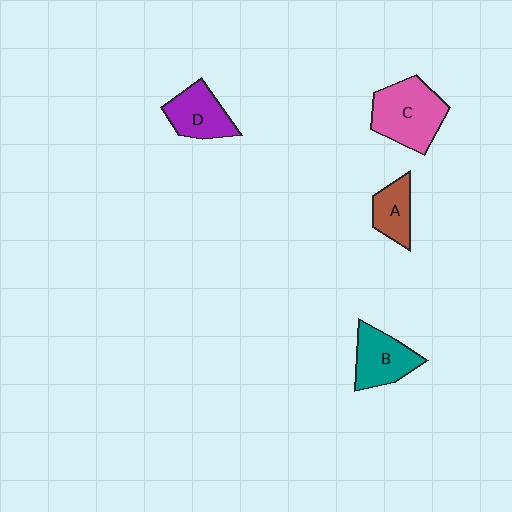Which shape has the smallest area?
Shape A (brown).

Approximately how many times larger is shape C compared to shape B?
Approximately 1.4 times.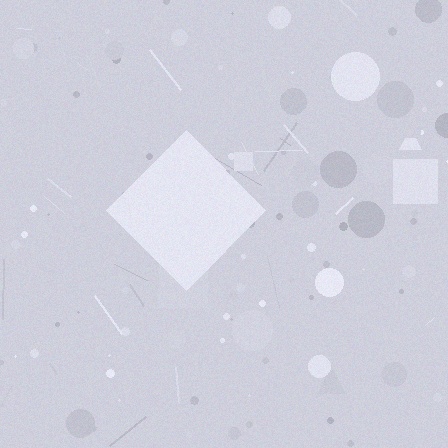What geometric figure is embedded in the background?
A diamond is embedded in the background.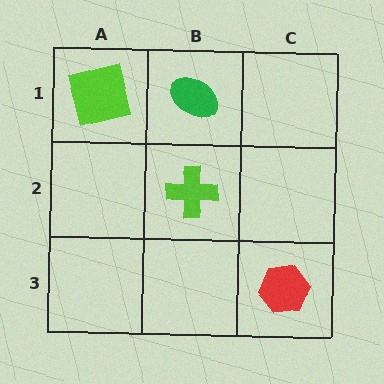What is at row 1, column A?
A lime square.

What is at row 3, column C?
A red hexagon.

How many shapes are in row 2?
1 shape.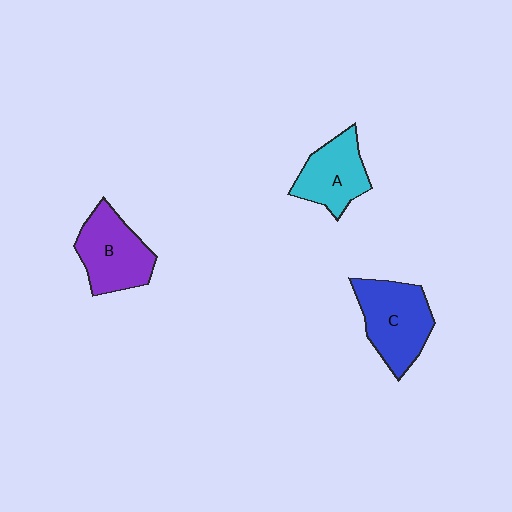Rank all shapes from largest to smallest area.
From largest to smallest: C (blue), B (purple), A (cyan).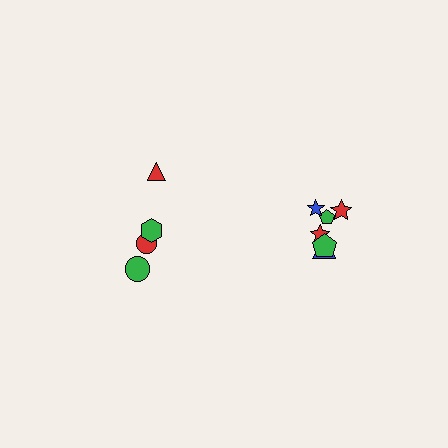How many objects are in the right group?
There are 6 objects.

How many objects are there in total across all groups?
There are 10 objects.